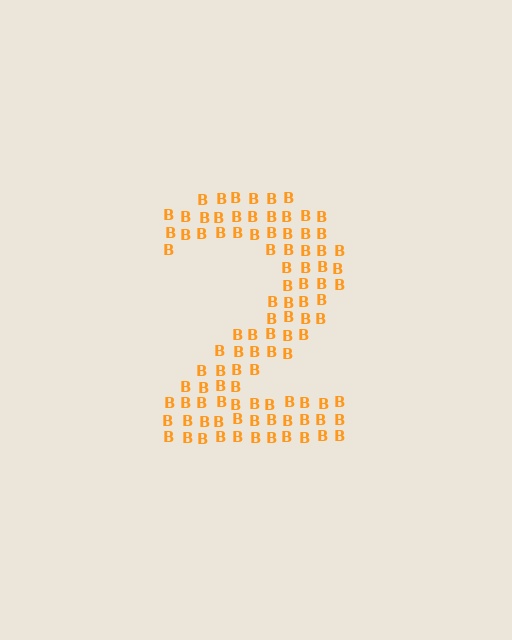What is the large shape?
The large shape is the digit 2.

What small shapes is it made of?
It is made of small letter B's.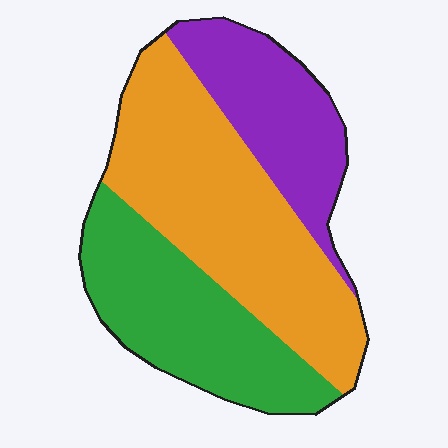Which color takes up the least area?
Purple, at roughly 25%.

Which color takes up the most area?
Orange, at roughly 45%.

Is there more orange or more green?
Orange.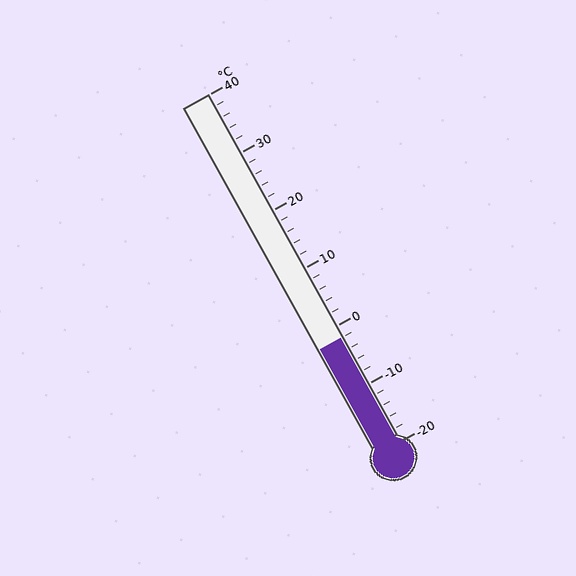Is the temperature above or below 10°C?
The temperature is below 10°C.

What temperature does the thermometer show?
The thermometer shows approximately -2°C.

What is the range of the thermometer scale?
The thermometer scale ranges from -20°C to 40°C.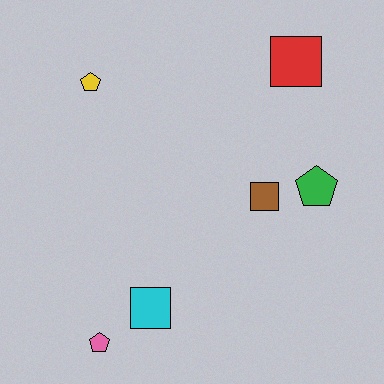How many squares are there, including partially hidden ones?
There are 3 squares.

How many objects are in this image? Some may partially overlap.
There are 6 objects.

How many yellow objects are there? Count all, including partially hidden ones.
There is 1 yellow object.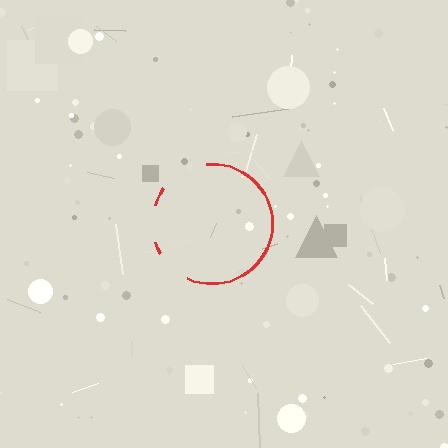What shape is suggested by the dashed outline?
The dashed outline suggests a circle.